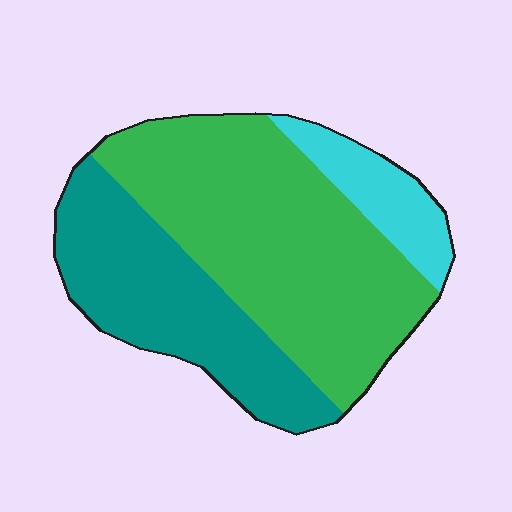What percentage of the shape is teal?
Teal takes up between a quarter and a half of the shape.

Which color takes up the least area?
Cyan, at roughly 10%.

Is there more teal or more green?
Green.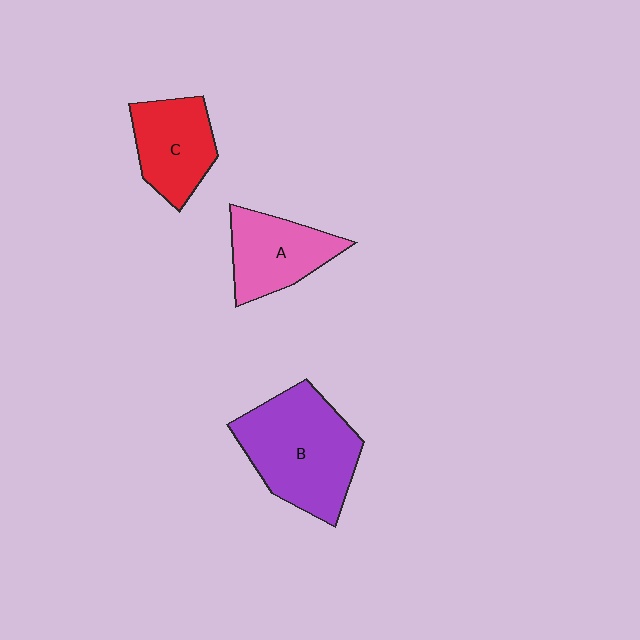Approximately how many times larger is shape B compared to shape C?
Approximately 1.6 times.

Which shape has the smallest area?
Shape C (red).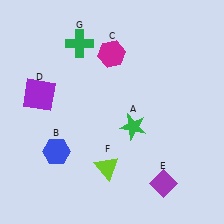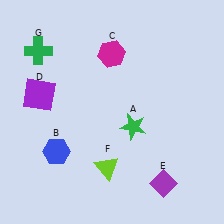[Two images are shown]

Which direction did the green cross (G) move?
The green cross (G) moved left.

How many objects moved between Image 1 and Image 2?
1 object moved between the two images.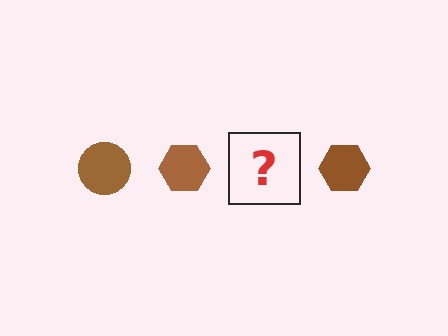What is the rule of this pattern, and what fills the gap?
The rule is that the pattern cycles through circle, hexagon shapes in brown. The gap should be filled with a brown circle.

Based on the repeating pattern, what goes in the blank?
The blank should be a brown circle.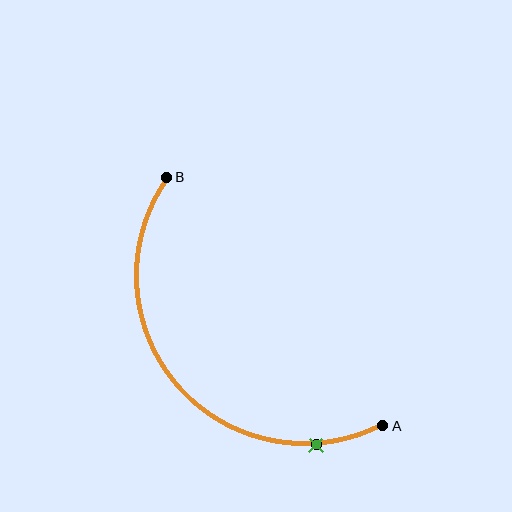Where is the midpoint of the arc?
The arc midpoint is the point on the curve farthest from the straight line joining A and B. It sits below and to the left of that line.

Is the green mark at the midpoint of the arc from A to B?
No. The green mark lies on the arc but is closer to endpoint A. The arc midpoint would be at the point on the curve equidistant along the arc from both A and B.